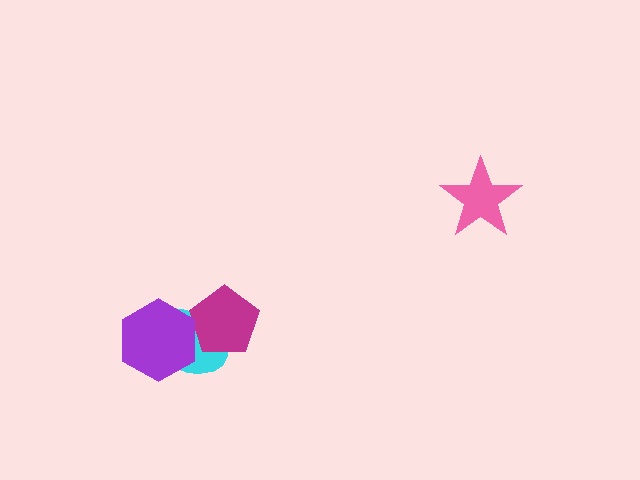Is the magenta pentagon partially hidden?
Yes, it is partially covered by another shape.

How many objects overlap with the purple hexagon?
2 objects overlap with the purple hexagon.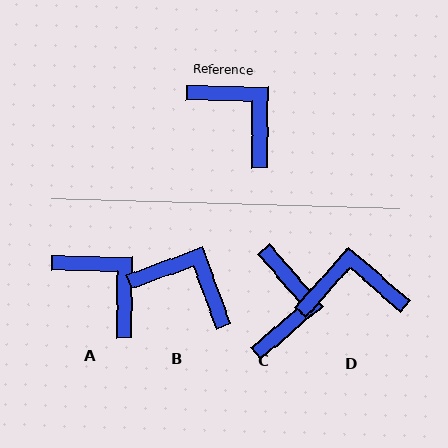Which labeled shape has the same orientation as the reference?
A.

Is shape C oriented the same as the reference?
No, it is off by about 49 degrees.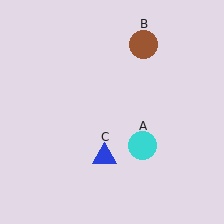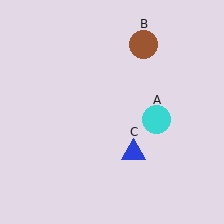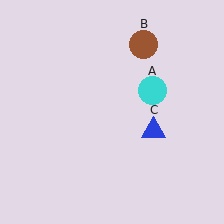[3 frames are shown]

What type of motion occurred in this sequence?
The cyan circle (object A), blue triangle (object C) rotated counterclockwise around the center of the scene.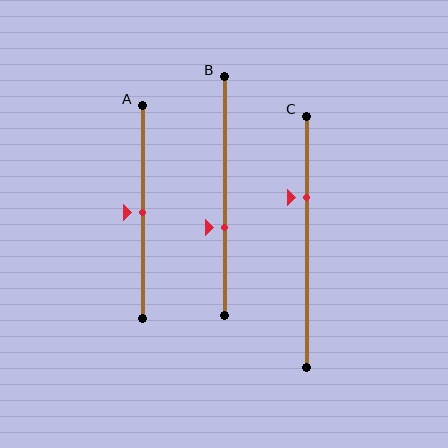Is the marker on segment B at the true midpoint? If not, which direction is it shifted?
No, the marker on segment B is shifted downward by about 13% of the segment length.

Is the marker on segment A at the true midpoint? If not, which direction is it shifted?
Yes, the marker on segment A is at the true midpoint.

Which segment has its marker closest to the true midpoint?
Segment A has its marker closest to the true midpoint.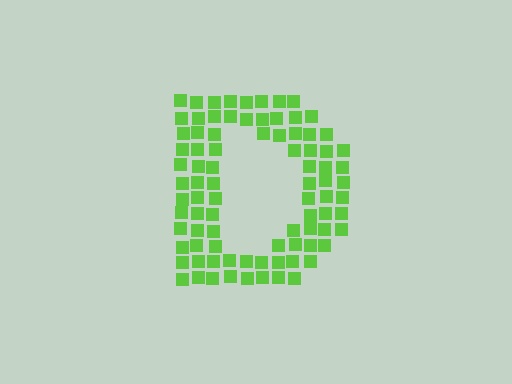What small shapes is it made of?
It is made of small squares.